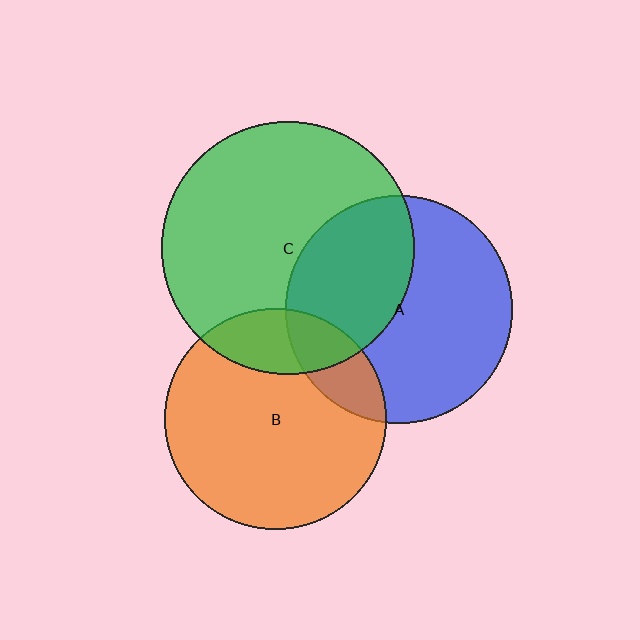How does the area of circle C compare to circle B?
Approximately 1.3 times.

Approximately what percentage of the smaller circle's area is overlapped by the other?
Approximately 40%.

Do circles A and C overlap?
Yes.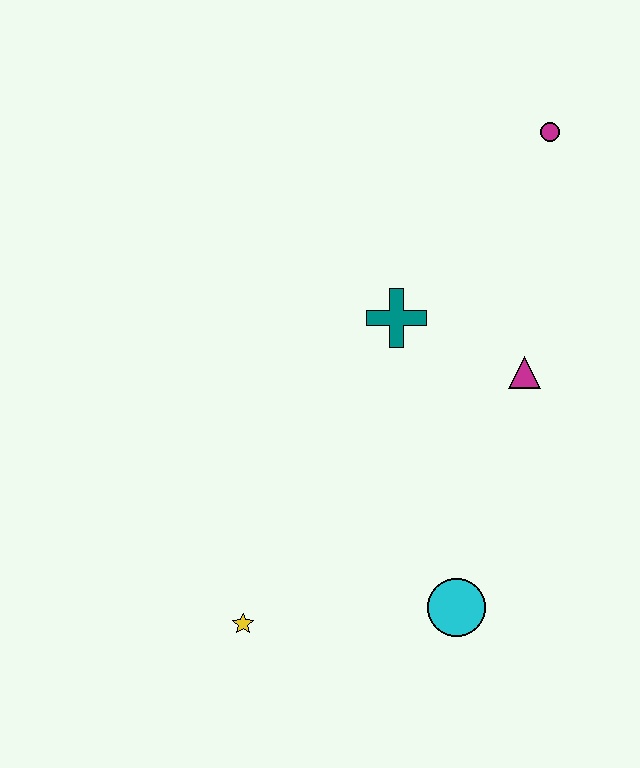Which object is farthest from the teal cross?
The yellow star is farthest from the teal cross.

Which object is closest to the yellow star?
The cyan circle is closest to the yellow star.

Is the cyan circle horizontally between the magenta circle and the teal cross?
Yes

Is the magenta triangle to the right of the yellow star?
Yes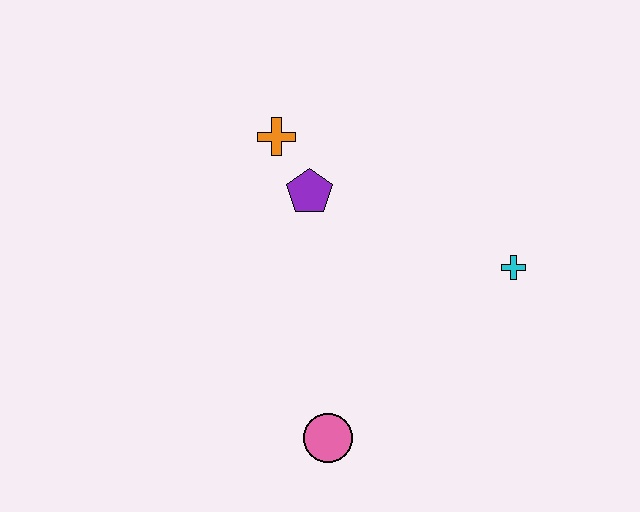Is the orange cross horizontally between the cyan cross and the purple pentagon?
No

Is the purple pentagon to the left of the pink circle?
Yes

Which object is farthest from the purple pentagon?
The pink circle is farthest from the purple pentagon.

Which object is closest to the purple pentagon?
The orange cross is closest to the purple pentagon.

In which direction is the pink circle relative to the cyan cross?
The pink circle is to the left of the cyan cross.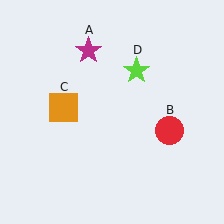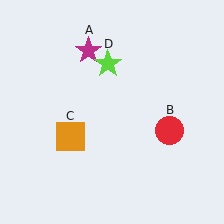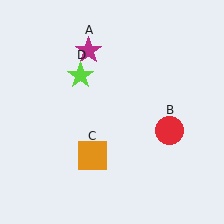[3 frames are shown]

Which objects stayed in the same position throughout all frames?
Magenta star (object A) and red circle (object B) remained stationary.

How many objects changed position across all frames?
2 objects changed position: orange square (object C), lime star (object D).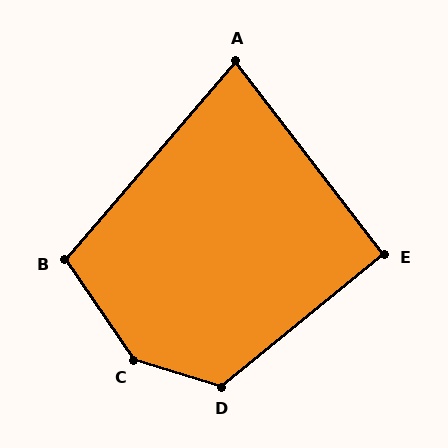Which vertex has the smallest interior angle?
A, at approximately 78 degrees.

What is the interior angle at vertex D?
Approximately 123 degrees (obtuse).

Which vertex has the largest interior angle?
C, at approximately 142 degrees.